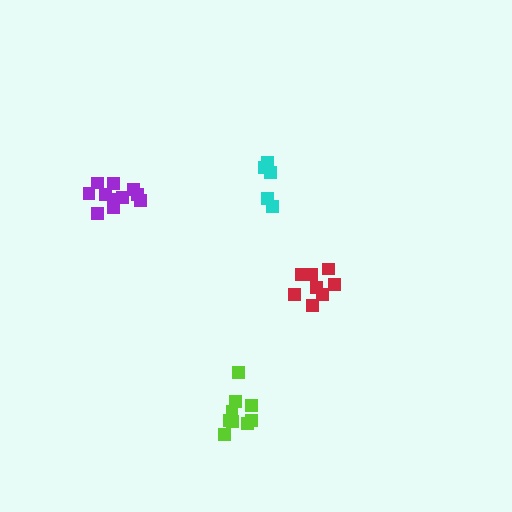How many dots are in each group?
Group 1: 9 dots, Group 2: 11 dots, Group 3: 5 dots, Group 4: 8 dots (33 total).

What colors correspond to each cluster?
The clusters are colored: lime, purple, cyan, red.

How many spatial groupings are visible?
There are 4 spatial groupings.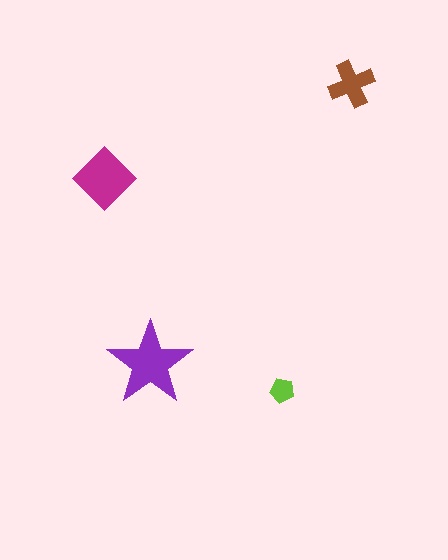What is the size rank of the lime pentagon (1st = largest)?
4th.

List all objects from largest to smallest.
The purple star, the magenta diamond, the brown cross, the lime pentagon.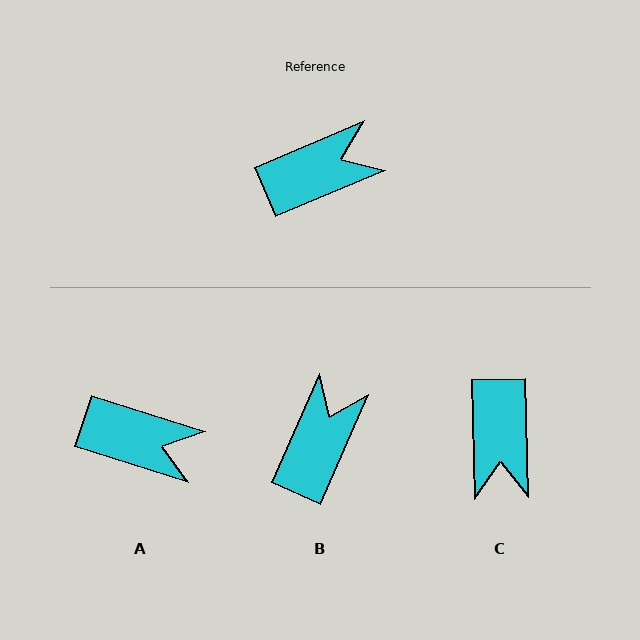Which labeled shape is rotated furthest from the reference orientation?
C, about 111 degrees away.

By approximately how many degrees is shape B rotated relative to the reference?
Approximately 43 degrees counter-clockwise.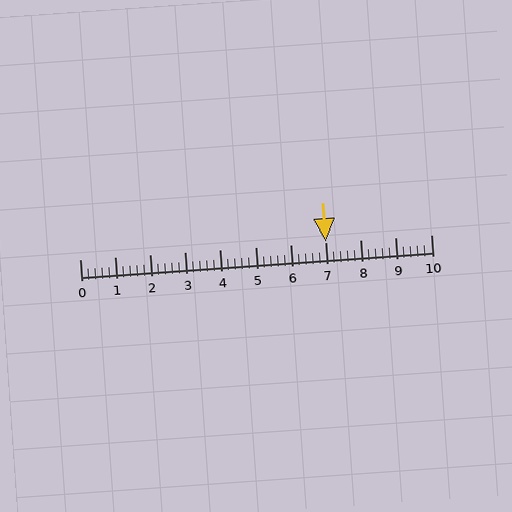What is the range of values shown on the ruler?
The ruler shows values from 0 to 10.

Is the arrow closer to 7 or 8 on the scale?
The arrow is closer to 7.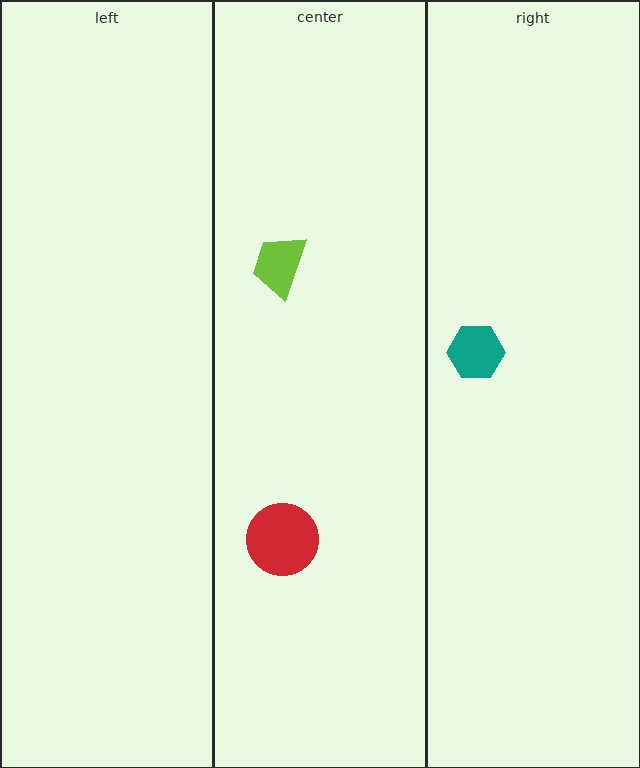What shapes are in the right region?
The teal hexagon.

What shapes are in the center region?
The lime trapezoid, the red circle.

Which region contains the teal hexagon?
The right region.